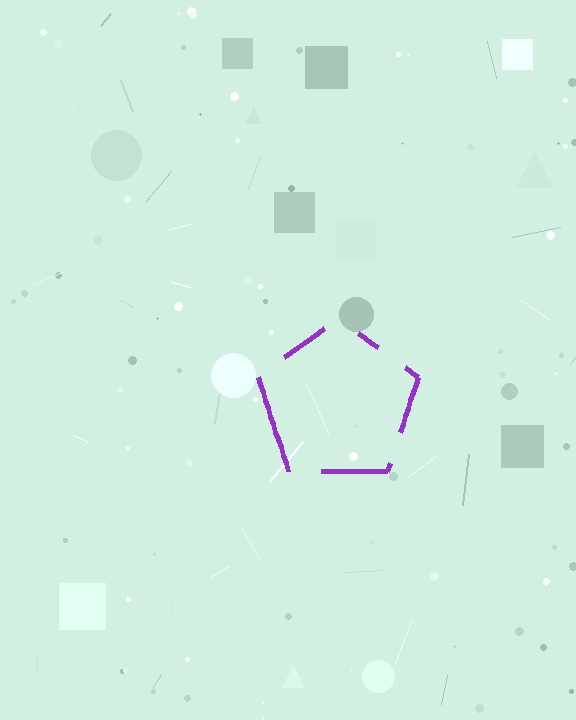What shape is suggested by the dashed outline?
The dashed outline suggests a pentagon.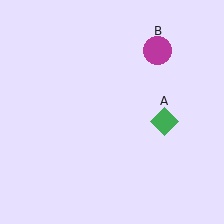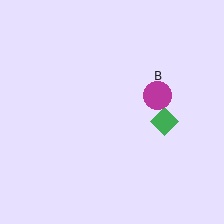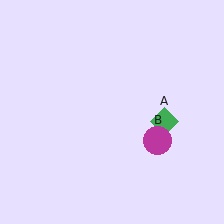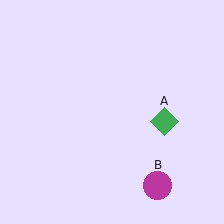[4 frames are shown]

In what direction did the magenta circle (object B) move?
The magenta circle (object B) moved down.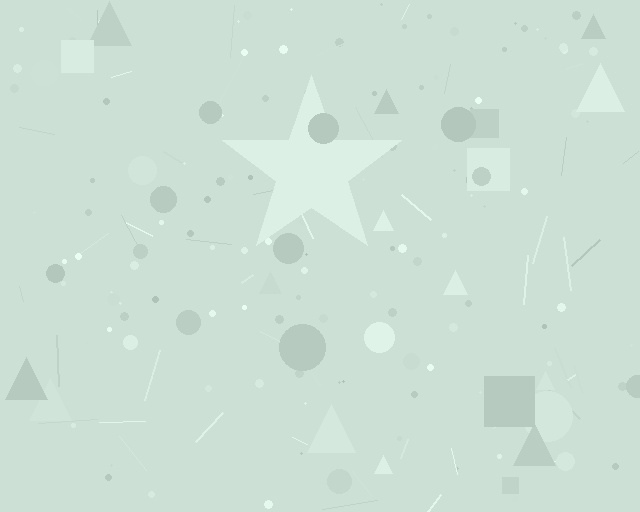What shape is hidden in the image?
A star is hidden in the image.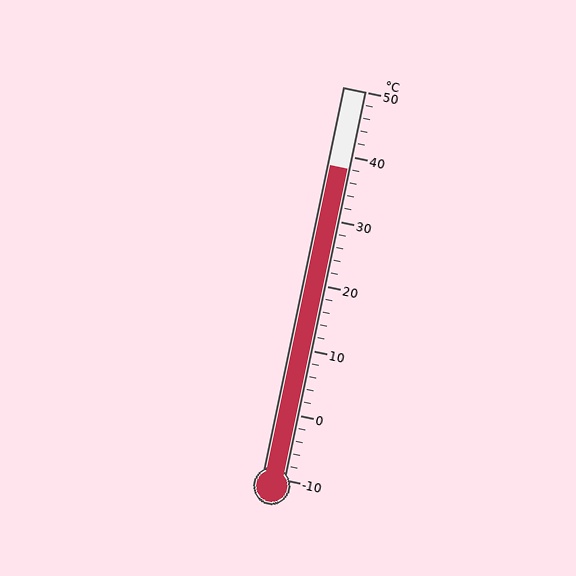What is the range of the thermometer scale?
The thermometer scale ranges from -10°C to 50°C.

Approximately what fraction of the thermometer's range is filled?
The thermometer is filled to approximately 80% of its range.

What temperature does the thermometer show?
The thermometer shows approximately 38°C.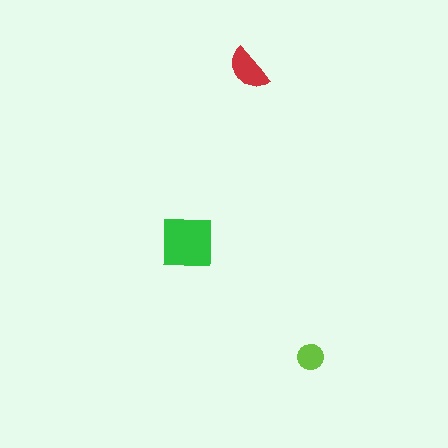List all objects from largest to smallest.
The green square, the red semicircle, the lime circle.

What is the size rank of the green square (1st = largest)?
1st.